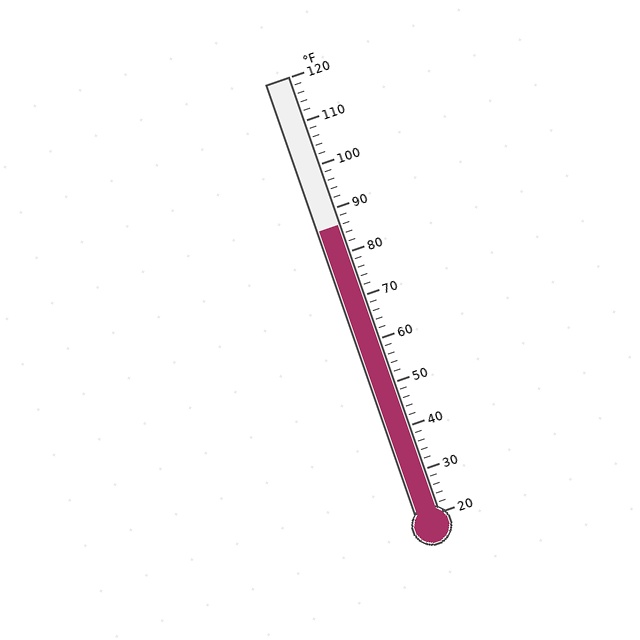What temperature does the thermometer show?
The thermometer shows approximately 86°F.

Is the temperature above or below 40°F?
The temperature is above 40°F.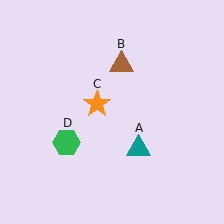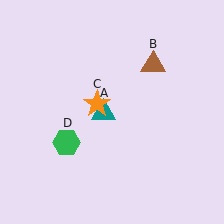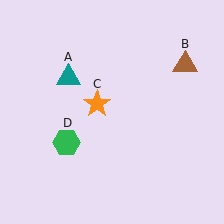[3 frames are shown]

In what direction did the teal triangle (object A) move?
The teal triangle (object A) moved up and to the left.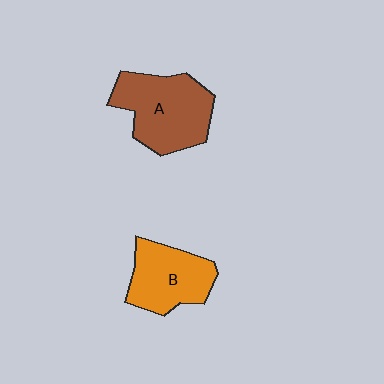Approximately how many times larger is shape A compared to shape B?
Approximately 1.3 times.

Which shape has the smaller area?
Shape B (orange).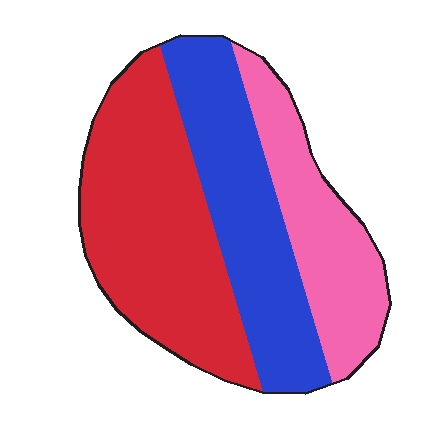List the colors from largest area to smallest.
From largest to smallest: red, blue, pink.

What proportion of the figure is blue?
Blue covers 32% of the figure.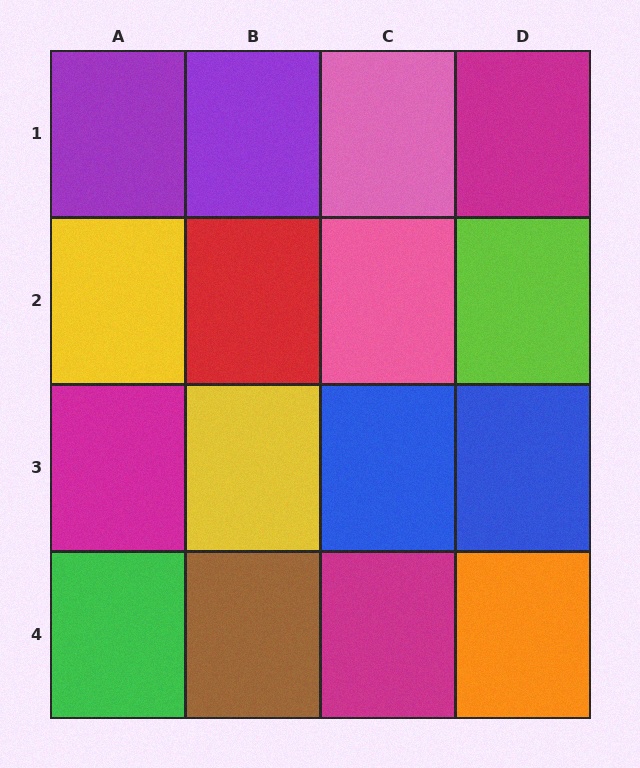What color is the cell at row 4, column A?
Green.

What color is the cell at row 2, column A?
Yellow.